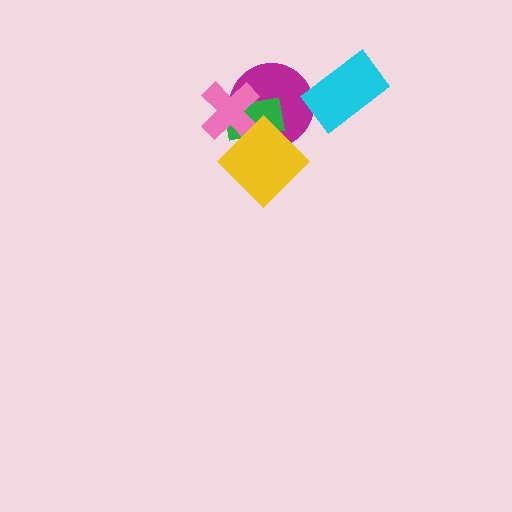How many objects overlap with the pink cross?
3 objects overlap with the pink cross.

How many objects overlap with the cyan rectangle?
0 objects overlap with the cyan rectangle.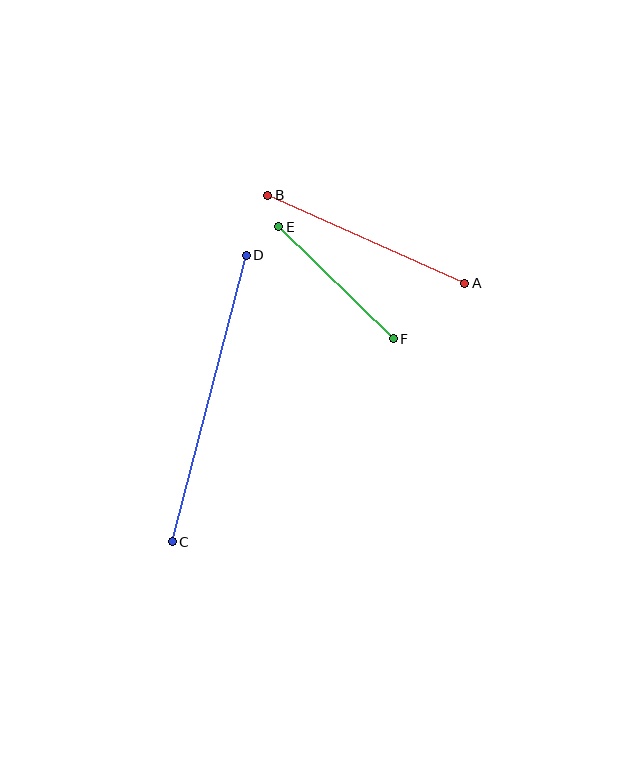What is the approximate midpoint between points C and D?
The midpoint is at approximately (209, 399) pixels.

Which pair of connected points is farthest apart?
Points C and D are farthest apart.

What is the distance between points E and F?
The distance is approximately 161 pixels.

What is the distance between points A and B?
The distance is approximately 215 pixels.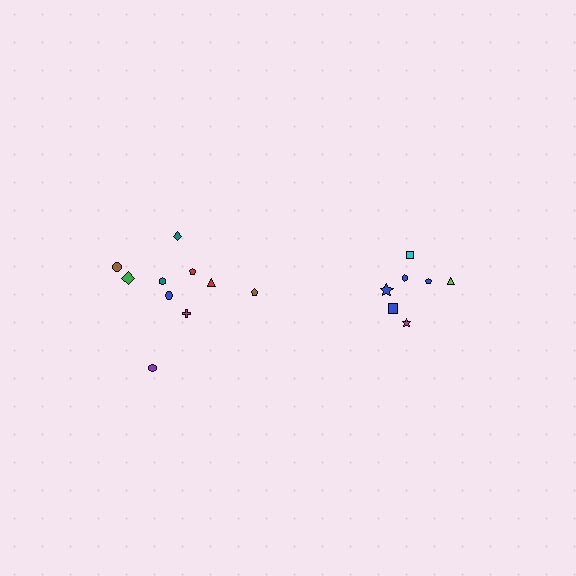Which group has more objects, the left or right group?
The left group.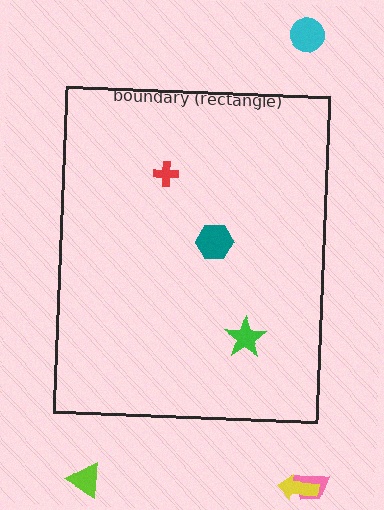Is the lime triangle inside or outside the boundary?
Outside.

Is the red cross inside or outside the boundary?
Inside.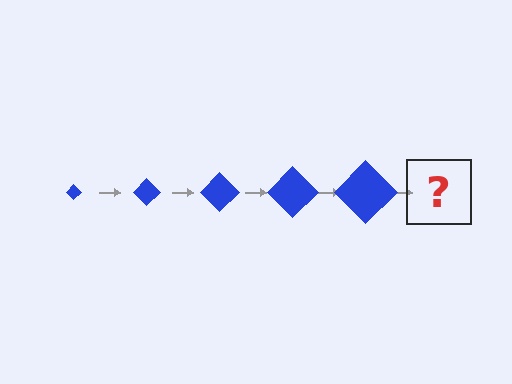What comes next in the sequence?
The next element should be a blue diamond, larger than the previous one.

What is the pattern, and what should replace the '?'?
The pattern is that the diamond gets progressively larger each step. The '?' should be a blue diamond, larger than the previous one.